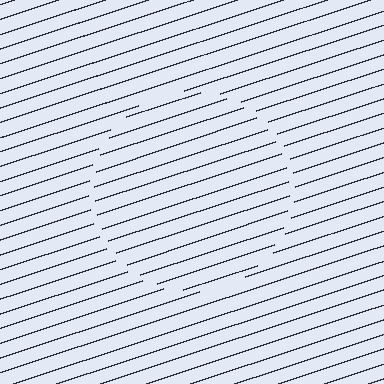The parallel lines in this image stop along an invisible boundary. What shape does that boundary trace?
An illusory circle. The interior of the shape contains the same grating, shifted by half a period — the contour is defined by the phase discontinuity where line-ends from the inner and outer gratings abut.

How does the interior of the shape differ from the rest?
The interior of the shape contains the same grating, shifted by half a period — the contour is defined by the phase discontinuity where line-ends from the inner and outer gratings abut.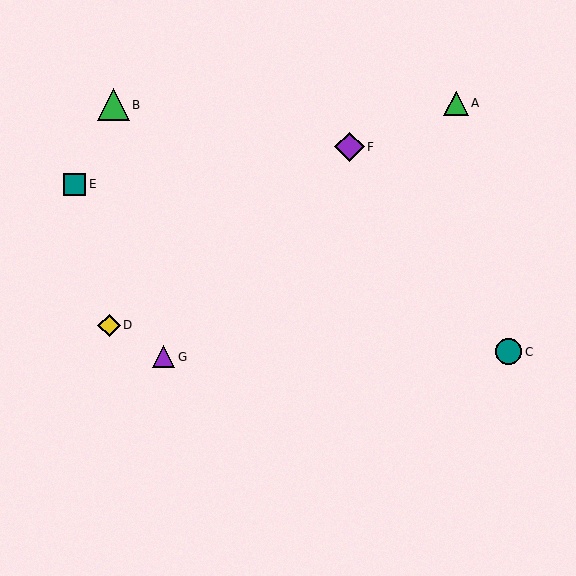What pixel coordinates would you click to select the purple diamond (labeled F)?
Click at (349, 147) to select the purple diamond F.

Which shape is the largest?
The green triangle (labeled B) is the largest.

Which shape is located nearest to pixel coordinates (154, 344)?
The purple triangle (labeled G) at (164, 357) is nearest to that location.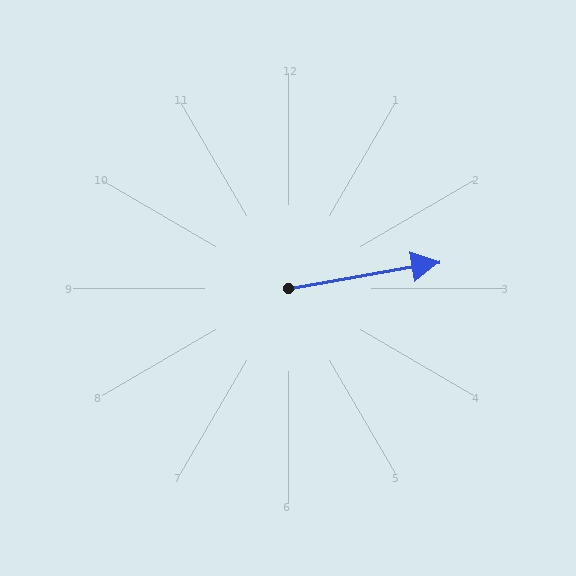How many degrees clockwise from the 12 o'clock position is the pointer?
Approximately 80 degrees.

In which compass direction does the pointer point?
East.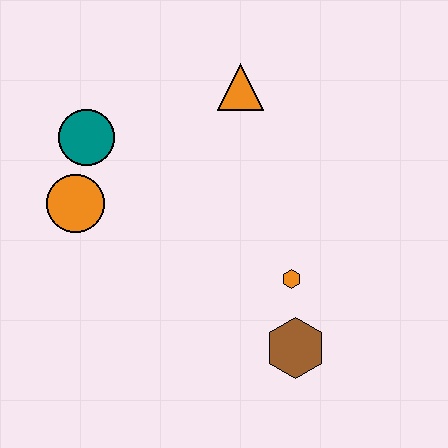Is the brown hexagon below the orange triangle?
Yes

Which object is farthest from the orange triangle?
The brown hexagon is farthest from the orange triangle.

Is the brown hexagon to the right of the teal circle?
Yes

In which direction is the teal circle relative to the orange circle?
The teal circle is above the orange circle.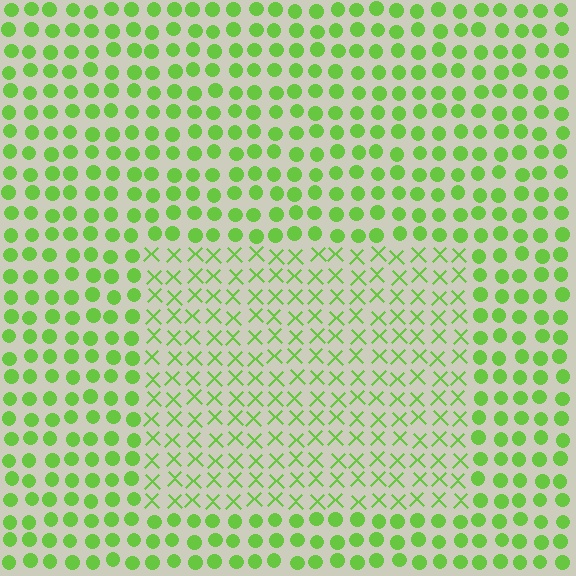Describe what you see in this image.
The image is filled with small lime elements arranged in a uniform grid. A rectangle-shaped region contains X marks, while the surrounding area contains circles. The boundary is defined purely by the change in element shape.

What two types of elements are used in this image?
The image uses X marks inside the rectangle region and circles outside it.